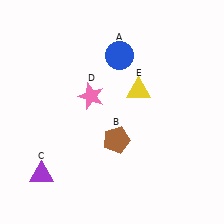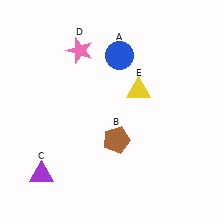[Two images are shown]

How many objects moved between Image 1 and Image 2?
1 object moved between the two images.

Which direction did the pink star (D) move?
The pink star (D) moved up.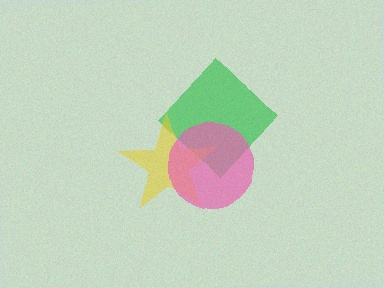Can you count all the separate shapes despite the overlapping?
Yes, there are 3 separate shapes.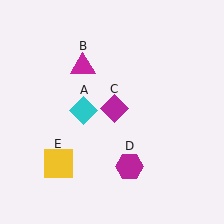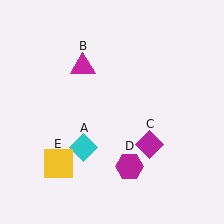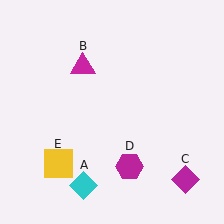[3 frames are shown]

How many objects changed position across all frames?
2 objects changed position: cyan diamond (object A), magenta diamond (object C).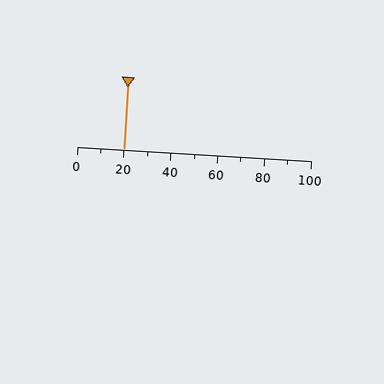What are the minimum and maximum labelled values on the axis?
The axis runs from 0 to 100.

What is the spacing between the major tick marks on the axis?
The major ticks are spaced 20 apart.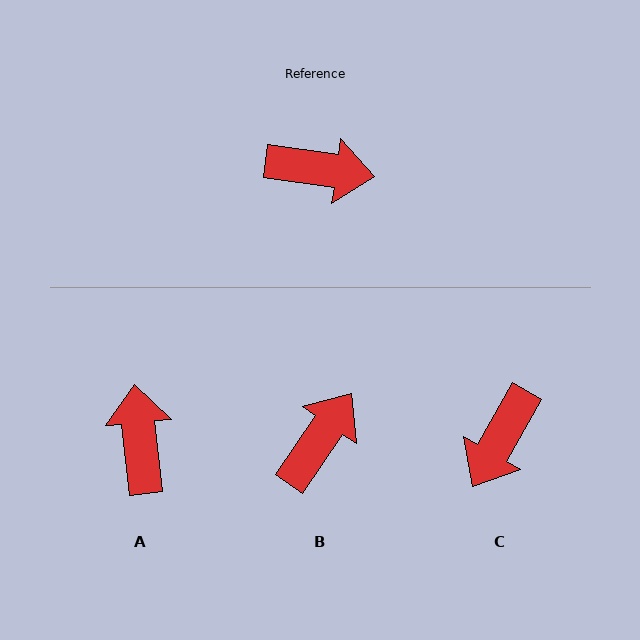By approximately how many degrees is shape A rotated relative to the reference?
Approximately 104 degrees counter-clockwise.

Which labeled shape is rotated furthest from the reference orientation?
C, about 112 degrees away.